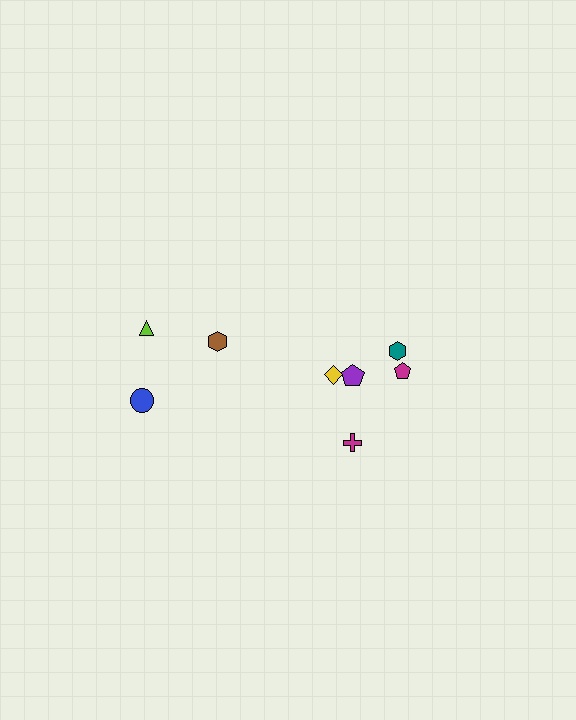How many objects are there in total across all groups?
There are 8 objects.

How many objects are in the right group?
There are 5 objects.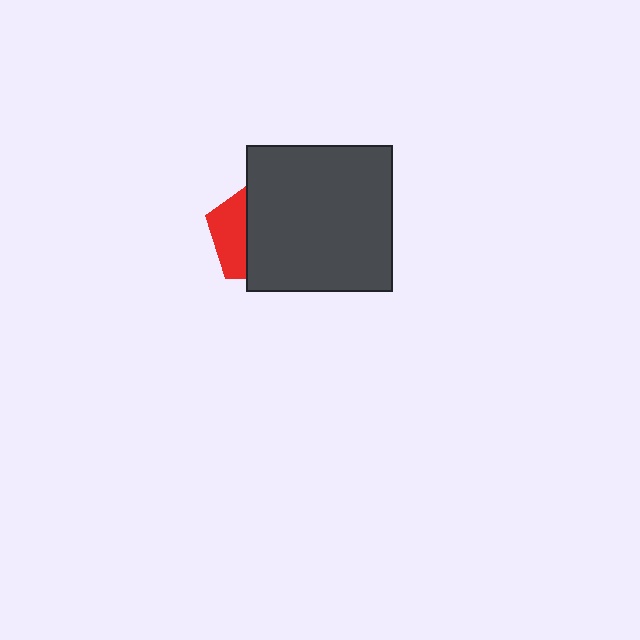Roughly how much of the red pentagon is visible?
A small part of it is visible (roughly 33%).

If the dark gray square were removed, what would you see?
You would see the complete red pentagon.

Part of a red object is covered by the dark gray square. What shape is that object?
It is a pentagon.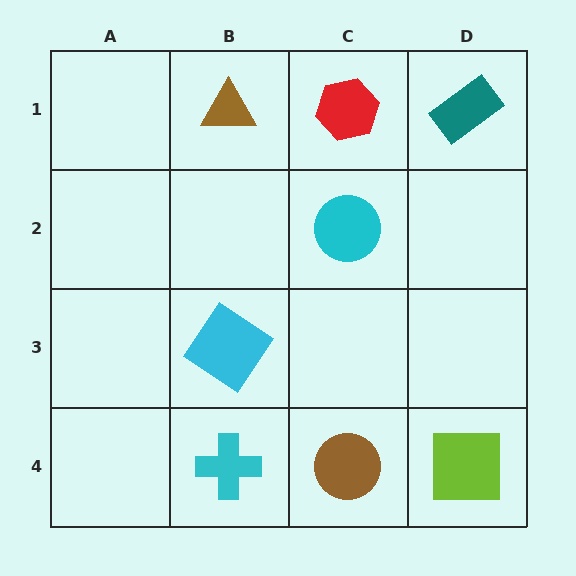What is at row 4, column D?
A lime square.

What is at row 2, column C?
A cyan circle.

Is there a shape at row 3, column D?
No, that cell is empty.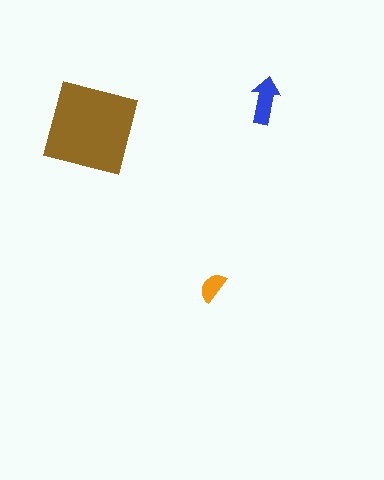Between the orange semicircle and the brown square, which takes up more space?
The brown square.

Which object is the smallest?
The orange semicircle.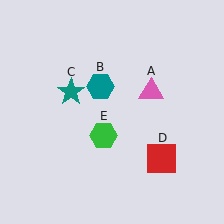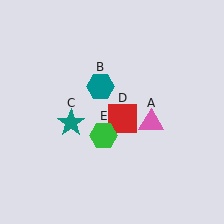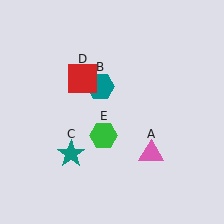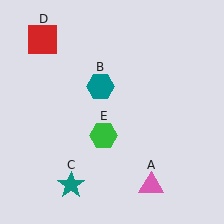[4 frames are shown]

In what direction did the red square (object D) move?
The red square (object D) moved up and to the left.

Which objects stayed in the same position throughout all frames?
Teal hexagon (object B) and green hexagon (object E) remained stationary.